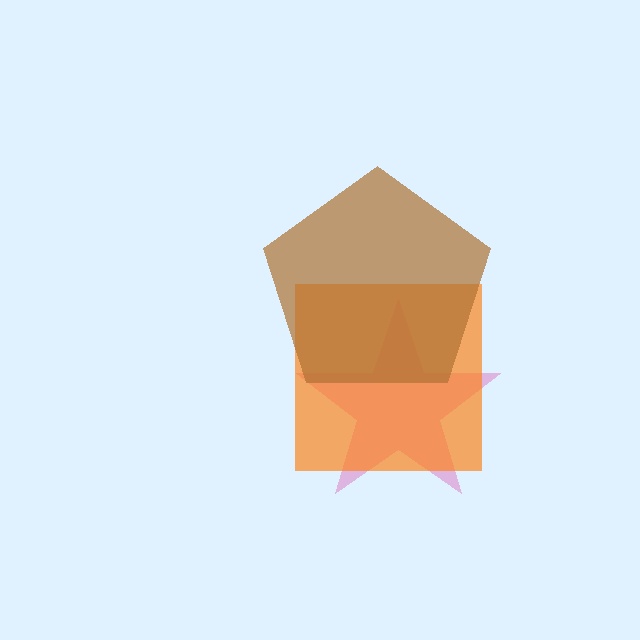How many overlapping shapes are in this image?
There are 3 overlapping shapes in the image.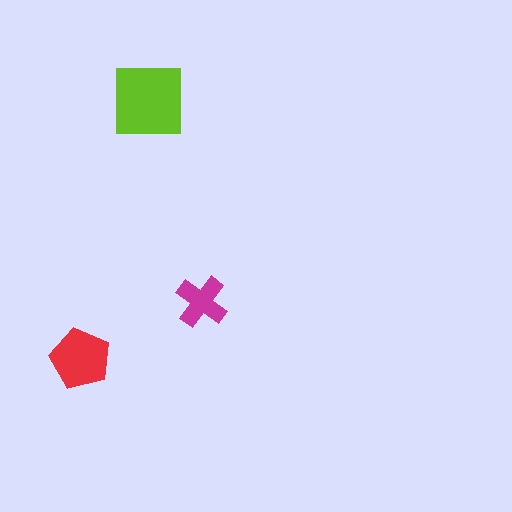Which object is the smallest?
The magenta cross.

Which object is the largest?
The lime square.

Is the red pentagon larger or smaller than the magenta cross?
Larger.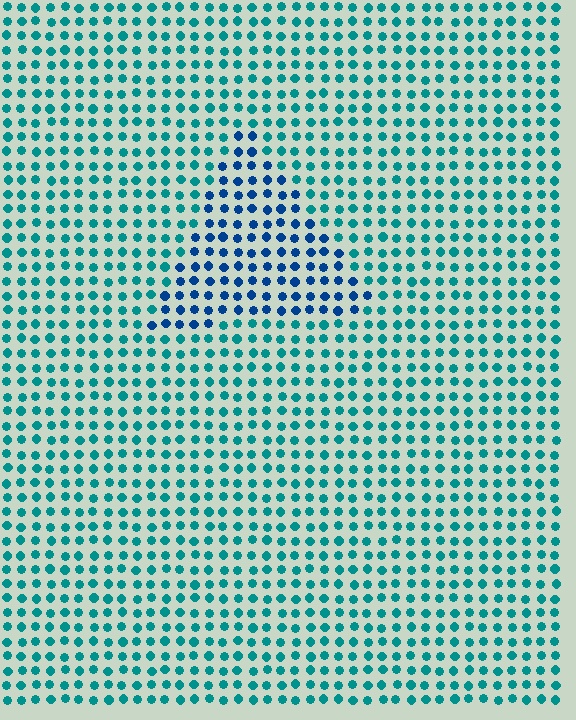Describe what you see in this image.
The image is filled with small teal elements in a uniform arrangement. A triangle-shaped region is visible where the elements are tinted to a slightly different hue, forming a subtle color boundary.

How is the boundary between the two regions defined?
The boundary is defined purely by a slight shift in hue (about 36 degrees). Spacing, size, and orientation are identical on both sides.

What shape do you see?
I see a triangle.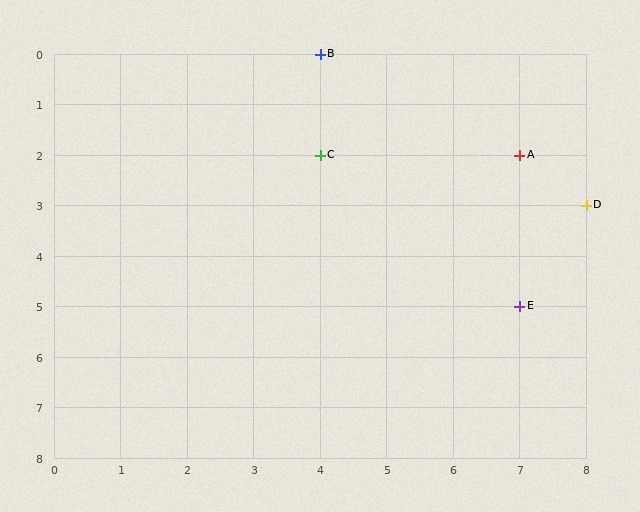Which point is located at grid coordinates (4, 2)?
Point C is at (4, 2).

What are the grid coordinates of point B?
Point B is at grid coordinates (4, 0).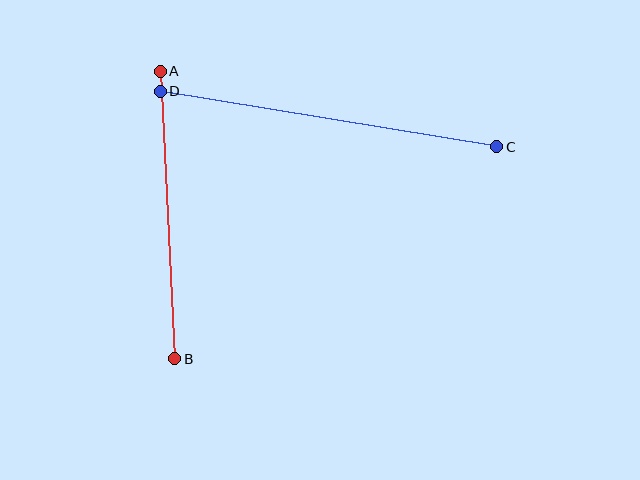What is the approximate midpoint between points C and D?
The midpoint is at approximately (328, 119) pixels.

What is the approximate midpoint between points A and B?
The midpoint is at approximately (167, 215) pixels.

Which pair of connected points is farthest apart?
Points C and D are farthest apart.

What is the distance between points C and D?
The distance is approximately 341 pixels.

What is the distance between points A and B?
The distance is approximately 288 pixels.